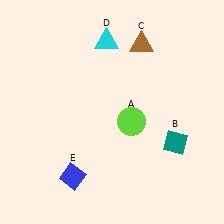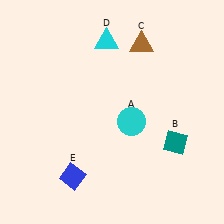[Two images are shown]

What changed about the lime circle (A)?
In Image 1, A is lime. In Image 2, it changed to cyan.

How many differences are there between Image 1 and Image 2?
There is 1 difference between the two images.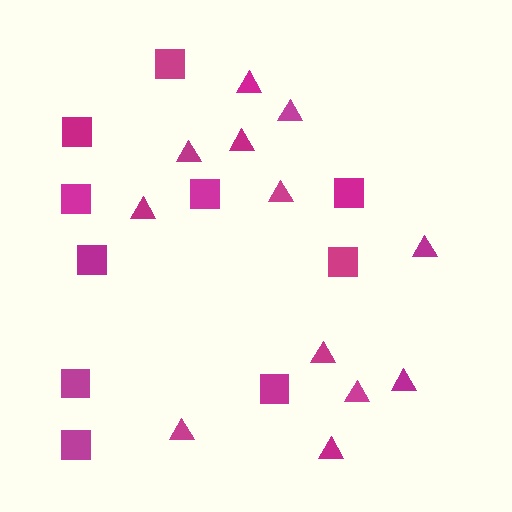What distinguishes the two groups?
There are 2 groups: one group of squares (10) and one group of triangles (12).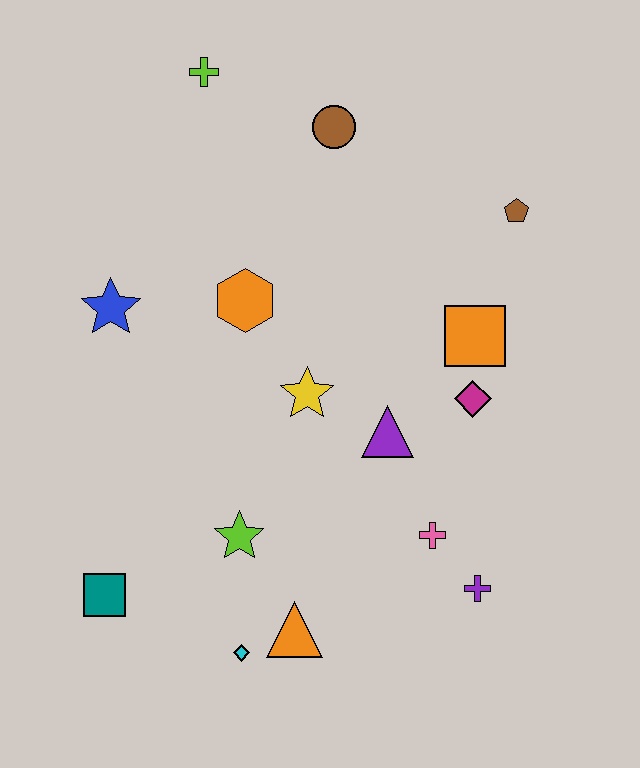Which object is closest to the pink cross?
The purple cross is closest to the pink cross.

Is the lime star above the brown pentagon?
No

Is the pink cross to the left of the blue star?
No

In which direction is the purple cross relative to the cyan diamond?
The purple cross is to the right of the cyan diamond.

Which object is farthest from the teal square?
The brown pentagon is farthest from the teal square.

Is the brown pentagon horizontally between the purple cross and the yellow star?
No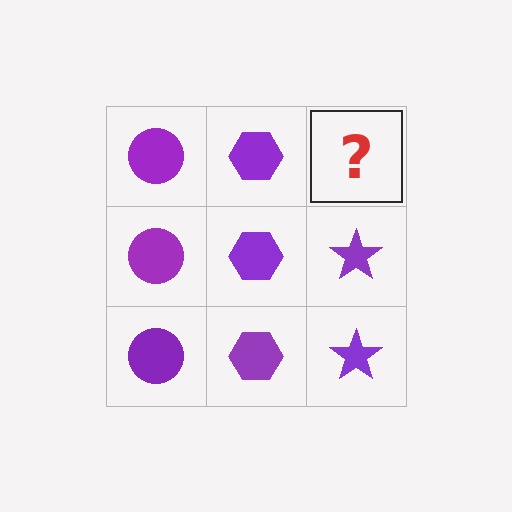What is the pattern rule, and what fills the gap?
The rule is that each column has a consistent shape. The gap should be filled with a purple star.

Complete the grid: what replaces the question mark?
The question mark should be replaced with a purple star.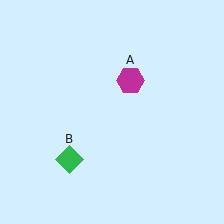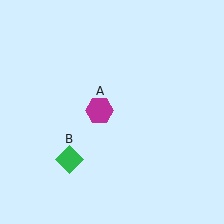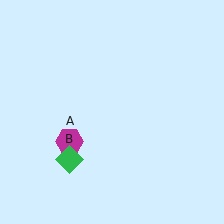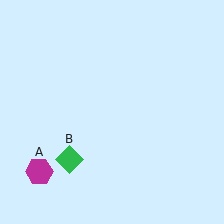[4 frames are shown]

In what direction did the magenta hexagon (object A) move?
The magenta hexagon (object A) moved down and to the left.